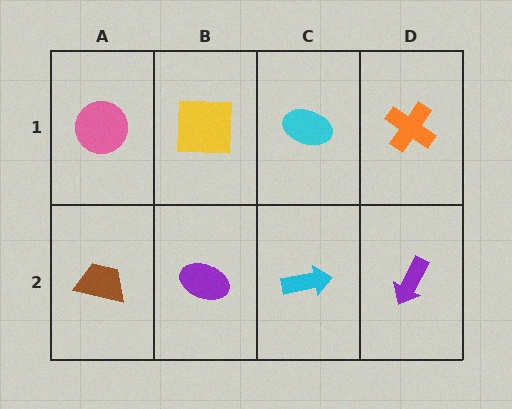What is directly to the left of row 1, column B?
A pink circle.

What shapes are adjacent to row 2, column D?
An orange cross (row 1, column D), a cyan arrow (row 2, column C).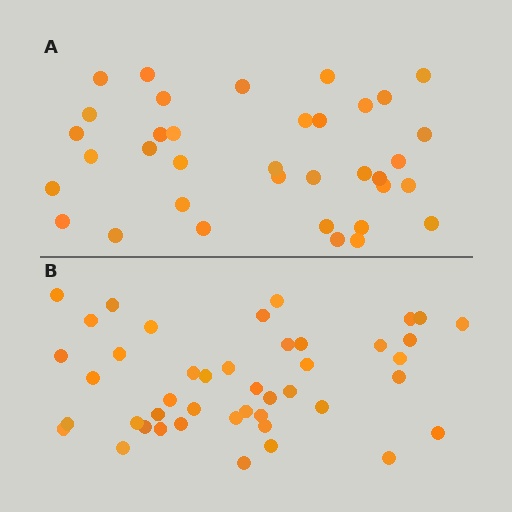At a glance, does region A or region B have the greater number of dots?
Region B (the bottom region) has more dots.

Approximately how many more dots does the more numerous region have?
Region B has roughly 8 or so more dots than region A.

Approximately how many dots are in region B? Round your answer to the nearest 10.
About 40 dots. (The exact count is 44, which rounds to 40.)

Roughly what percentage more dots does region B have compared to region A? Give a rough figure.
About 20% more.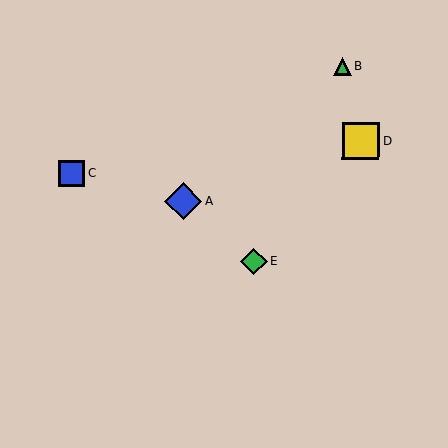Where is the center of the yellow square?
The center of the yellow square is at (361, 141).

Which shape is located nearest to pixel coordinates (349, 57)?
The green triangle (labeled B) at (343, 66) is nearest to that location.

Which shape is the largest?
The yellow square (labeled D) is the largest.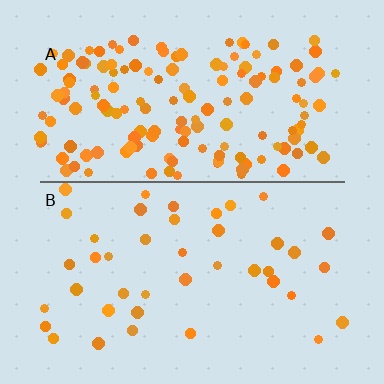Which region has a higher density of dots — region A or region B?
A (the top).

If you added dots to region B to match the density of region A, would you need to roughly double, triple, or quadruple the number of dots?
Approximately quadruple.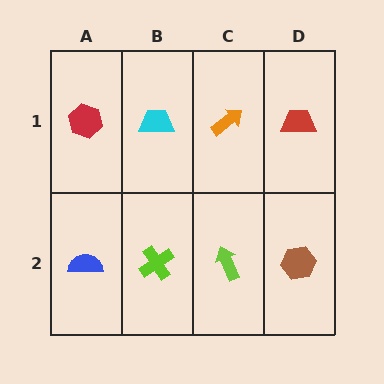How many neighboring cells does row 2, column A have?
2.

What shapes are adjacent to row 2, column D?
A red trapezoid (row 1, column D), a lime arrow (row 2, column C).